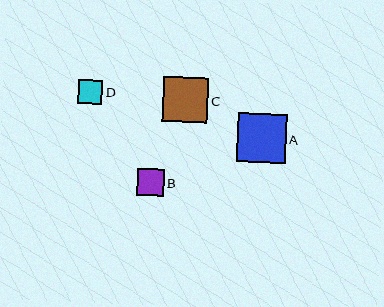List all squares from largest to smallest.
From largest to smallest: A, C, B, D.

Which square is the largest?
Square A is the largest with a size of approximately 49 pixels.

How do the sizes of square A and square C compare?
Square A and square C are approximately the same size.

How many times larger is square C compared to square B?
Square C is approximately 1.7 times the size of square B.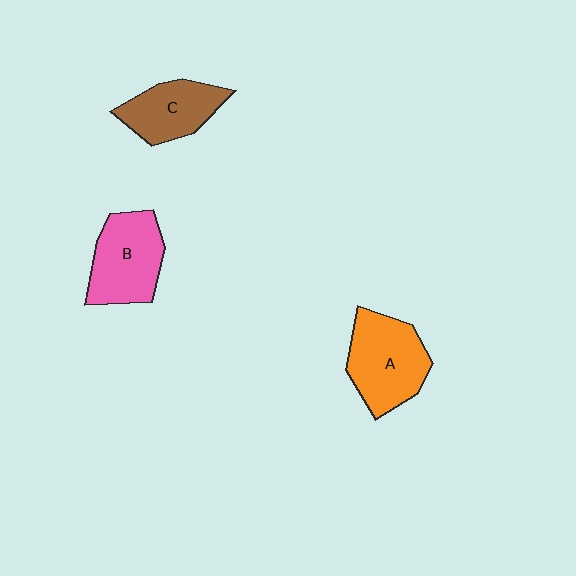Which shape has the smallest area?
Shape C (brown).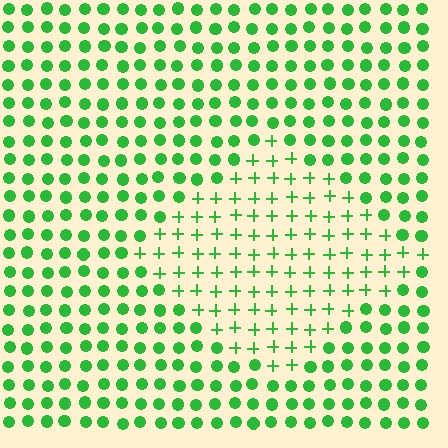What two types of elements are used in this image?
The image uses plus signs inside the diamond region and circles outside it.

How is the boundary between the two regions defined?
The boundary is defined by a change in element shape: plus signs inside vs. circles outside. All elements share the same color and spacing.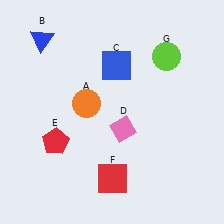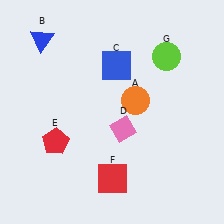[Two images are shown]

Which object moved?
The orange circle (A) moved right.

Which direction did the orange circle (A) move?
The orange circle (A) moved right.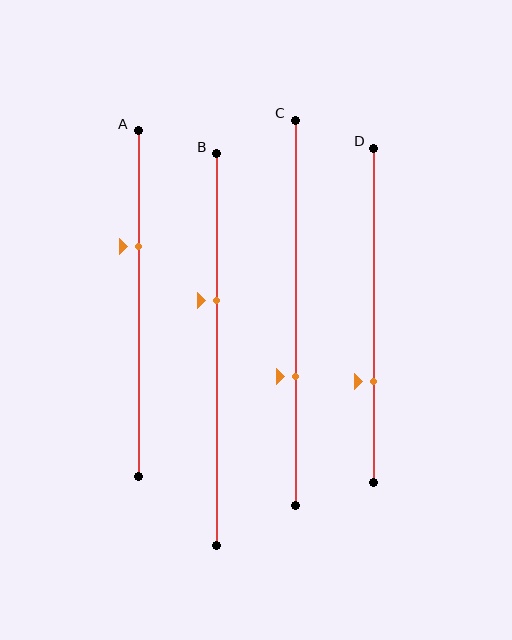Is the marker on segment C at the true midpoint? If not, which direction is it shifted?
No, the marker on segment C is shifted downward by about 17% of the segment length.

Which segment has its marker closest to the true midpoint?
Segment B has its marker closest to the true midpoint.